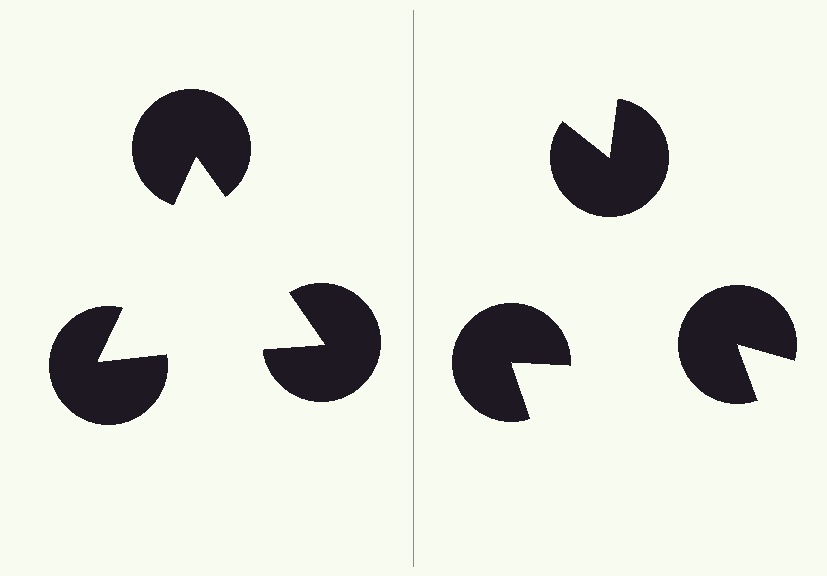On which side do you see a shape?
An illusory triangle appears on the left side. On the right side the wedge cuts are rotated, so no coherent shape forms.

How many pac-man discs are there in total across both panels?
6 — 3 on each side.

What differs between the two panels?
The pac-man discs are positioned identically on both sides; only the wedge orientations differ. On the left they align to a triangle; on the right they are misaligned.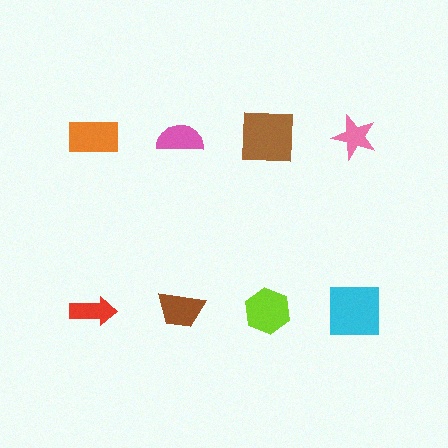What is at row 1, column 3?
A brown square.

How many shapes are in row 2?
4 shapes.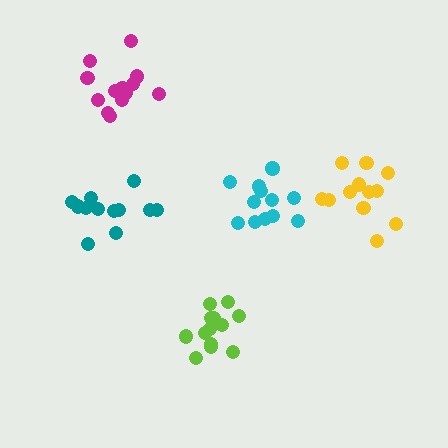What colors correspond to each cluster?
The clusters are colored: magenta, cyan, teal, yellow, lime.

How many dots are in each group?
Group 1: 13 dots, Group 2: 13 dots, Group 3: 12 dots, Group 4: 12 dots, Group 5: 13 dots (63 total).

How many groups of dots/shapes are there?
There are 5 groups.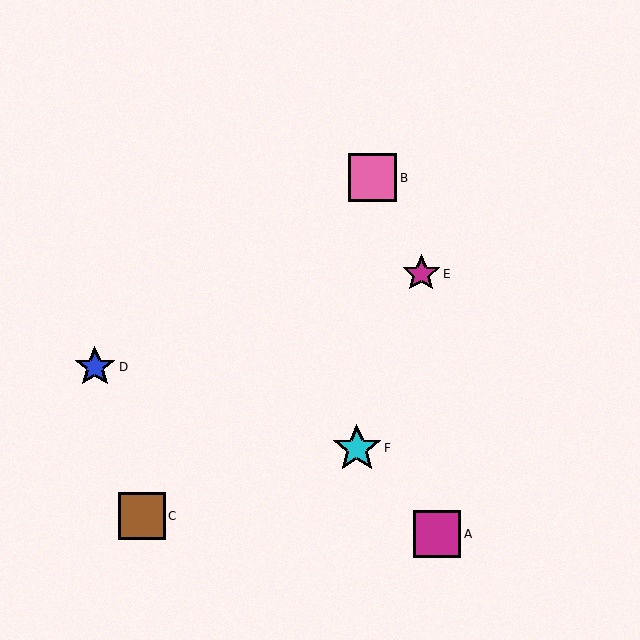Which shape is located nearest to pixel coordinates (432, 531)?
The magenta square (labeled A) at (437, 534) is nearest to that location.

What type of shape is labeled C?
Shape C is a brown square.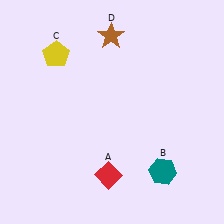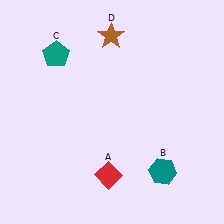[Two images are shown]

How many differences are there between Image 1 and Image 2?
There is 1 difference between the two images.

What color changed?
The pentagon (C) changed from yellow in Image 1 to teal in Image 2.